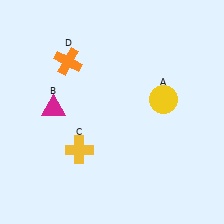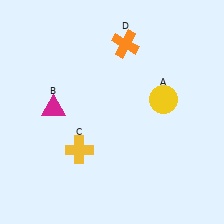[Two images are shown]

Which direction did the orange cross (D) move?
The orange cross (D) moved right.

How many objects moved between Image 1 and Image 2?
1 object moved between the two images.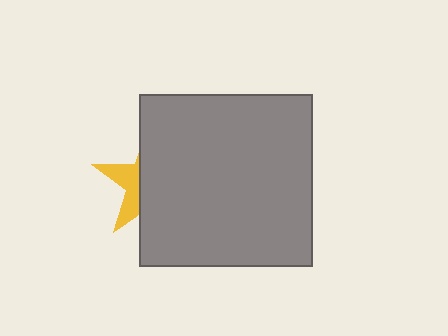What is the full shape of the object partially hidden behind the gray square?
The partially hidden object is a yellow star.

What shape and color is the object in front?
The object in front is a gray square.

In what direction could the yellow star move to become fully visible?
The yellow star could move left. That would shift it out from behind the gray square entirely.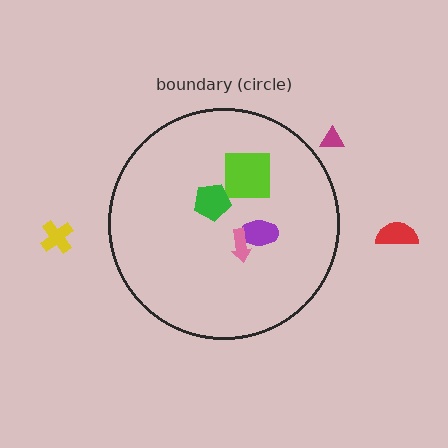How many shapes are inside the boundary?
4 inside, 3 outside.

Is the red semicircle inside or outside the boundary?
Outside.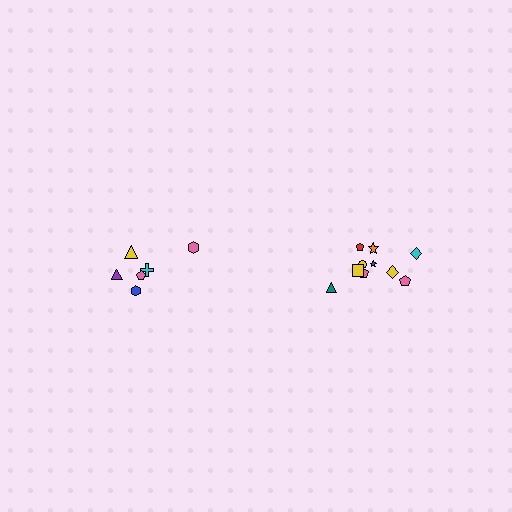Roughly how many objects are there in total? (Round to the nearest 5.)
Roughly 15 objects in total.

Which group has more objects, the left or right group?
The right group.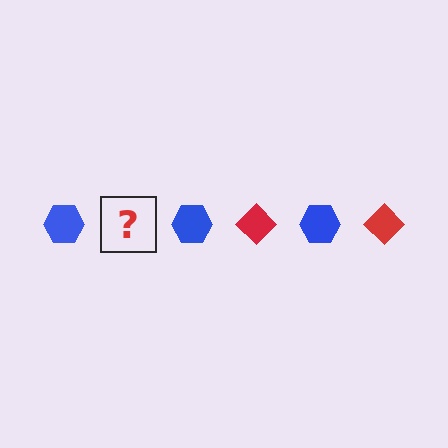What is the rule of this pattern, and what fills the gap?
The rule is that the pattern alternates between blue hexagon and red diamond. The gap should be filled with a red diamond.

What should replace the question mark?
The question mark should be replaced with a red diamond.